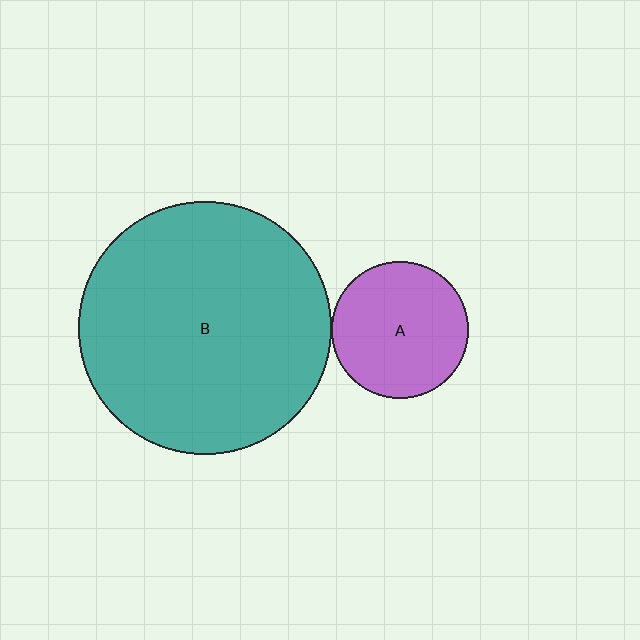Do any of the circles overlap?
No, none of the circles overlap.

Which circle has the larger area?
Circle B (teal).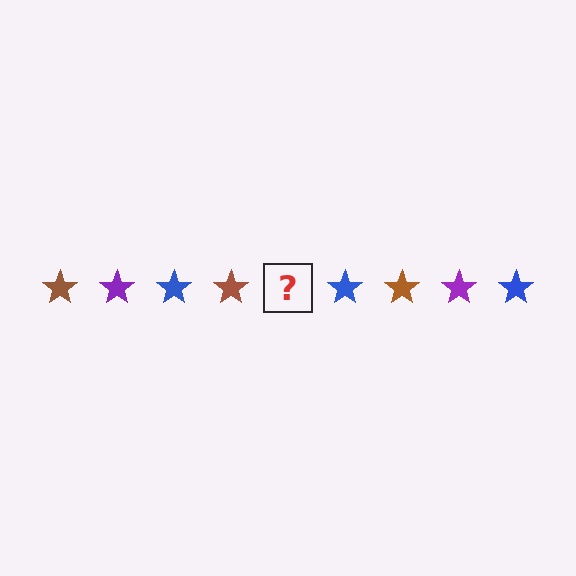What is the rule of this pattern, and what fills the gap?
The rule is that the pattern cycles through brown, purple, blue stars. The gap should be filled with a purple star.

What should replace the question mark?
The question mark should be replaced with a purple star.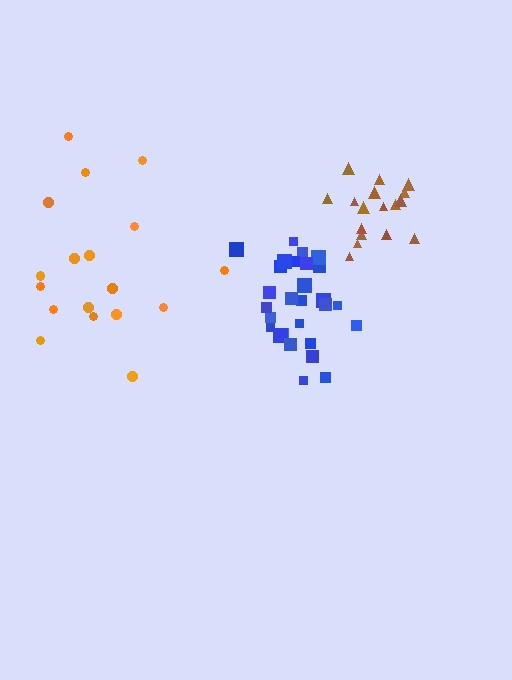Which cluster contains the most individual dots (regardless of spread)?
Blue (29).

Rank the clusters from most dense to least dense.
brown, blue, orange.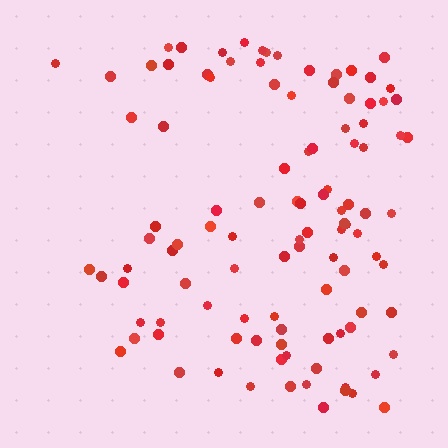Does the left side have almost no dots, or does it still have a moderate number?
Still a moderate number, just noticeably fewer than the right.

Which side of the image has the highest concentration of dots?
The right.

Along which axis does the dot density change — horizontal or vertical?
Horizontal.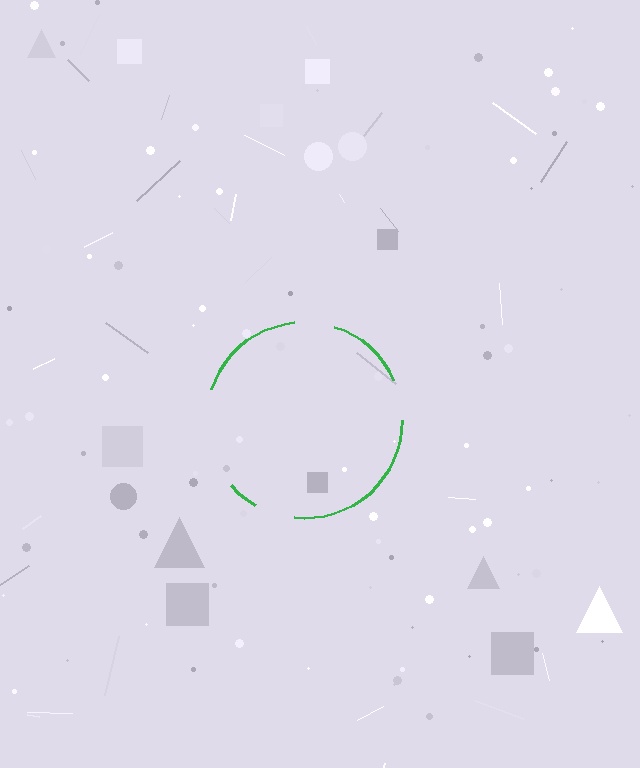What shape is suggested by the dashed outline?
The dashed outline suggests a circle.